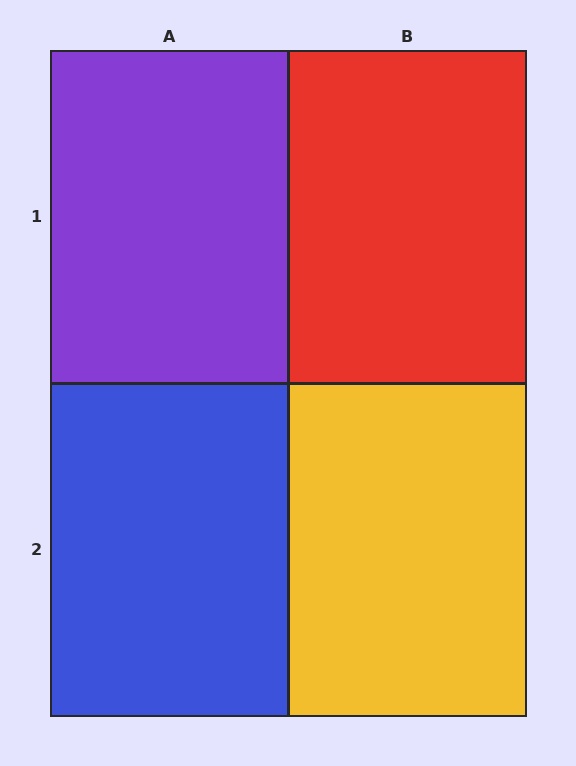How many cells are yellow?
1 cell is yellow.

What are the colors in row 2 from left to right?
Blue, yellow.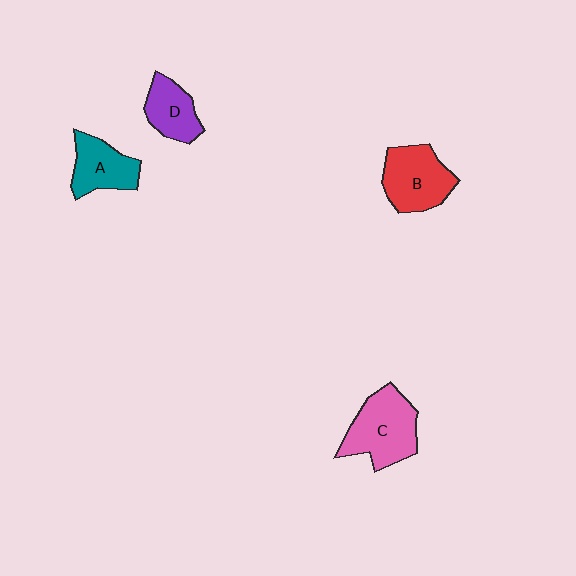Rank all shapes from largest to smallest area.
From largest to smallest: C (pink), B (red), A (teal), D (purple).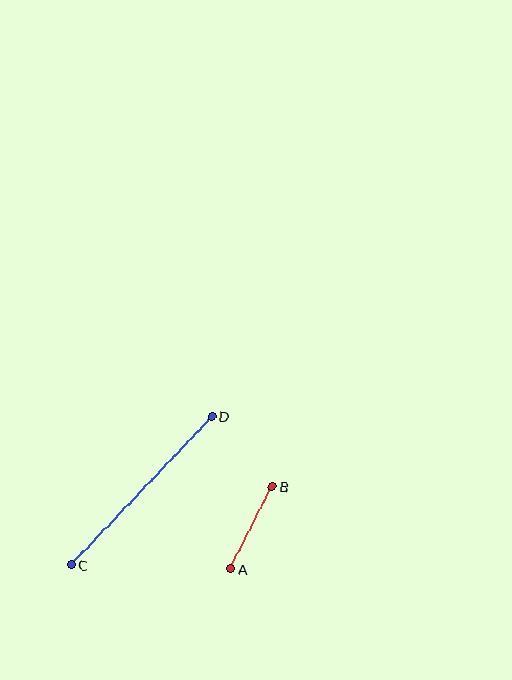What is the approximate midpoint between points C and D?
The midpoint is at approximately (141, 491) pixels.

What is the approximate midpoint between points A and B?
The midpoint is at approximately (251, 528) pixels.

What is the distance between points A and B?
The distance is approximately 92 pixels.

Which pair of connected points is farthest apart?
Points C and D are farthest apart.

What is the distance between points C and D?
The distance is approximately 204 pixels.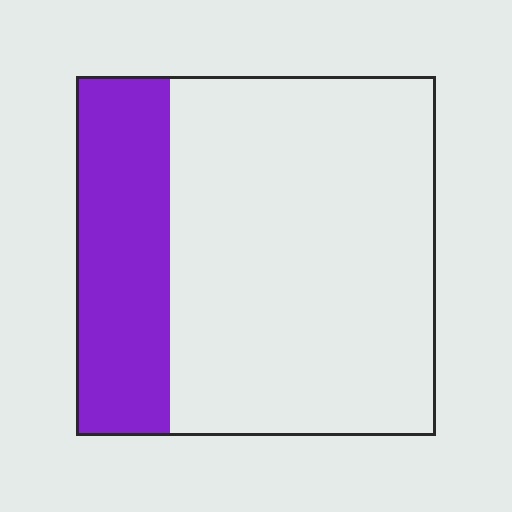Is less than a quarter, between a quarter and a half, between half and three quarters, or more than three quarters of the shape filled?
Between a quarter and a half.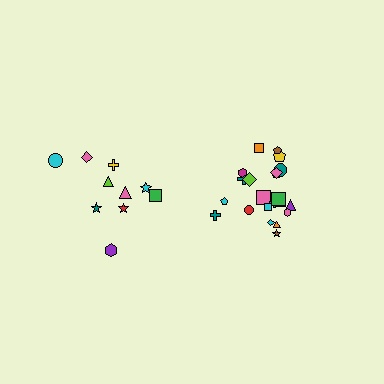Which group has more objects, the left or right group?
The right group.